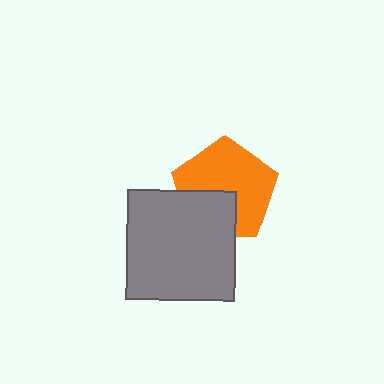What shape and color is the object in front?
The object in front is a gray square.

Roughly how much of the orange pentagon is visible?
Most of it is visible (roughly 67%).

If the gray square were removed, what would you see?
You would see the complete orange pentagon.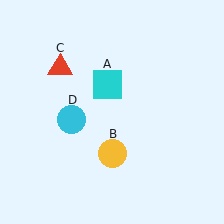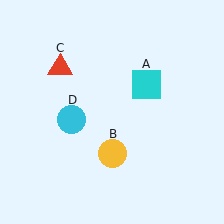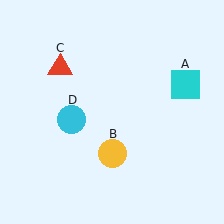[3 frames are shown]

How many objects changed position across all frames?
1 object changed position: cyan square (object A).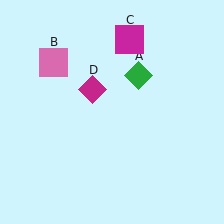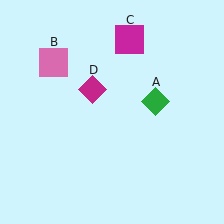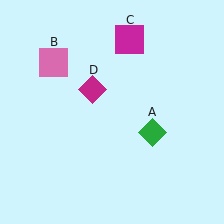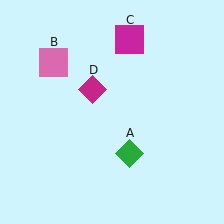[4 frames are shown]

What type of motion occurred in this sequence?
The green diamond (object A) rotated clockwise around the center of the scene.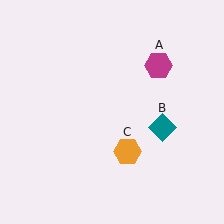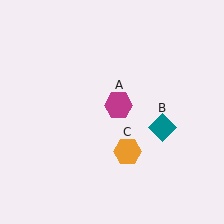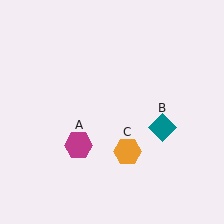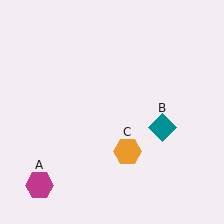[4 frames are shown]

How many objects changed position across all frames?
1 object changed position: magenta hexagon (object A).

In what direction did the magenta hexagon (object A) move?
The magenta hexagon (object A) moved down and to the left.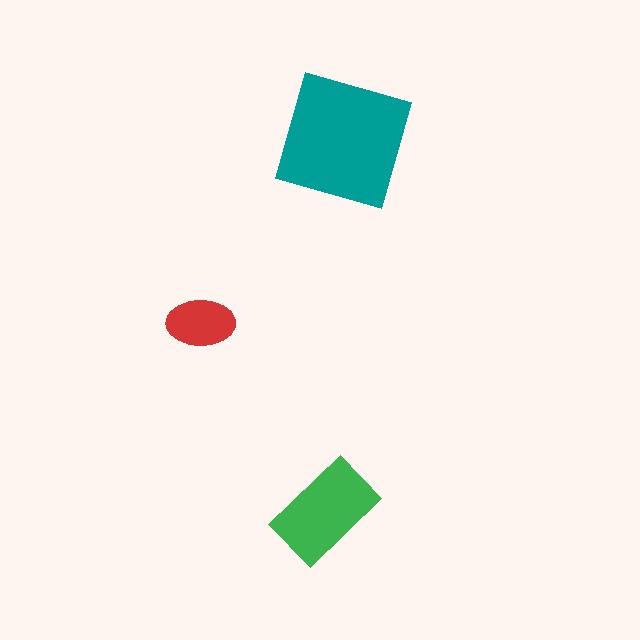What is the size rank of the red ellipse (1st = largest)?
3rd.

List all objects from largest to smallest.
The teal square, the green rectangle, the red ellipse.